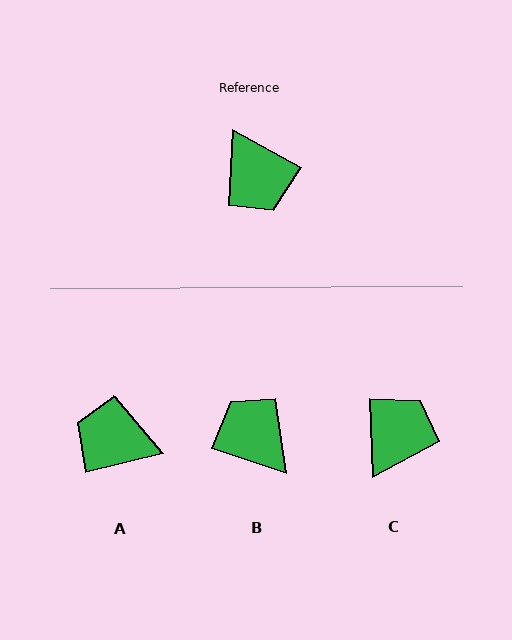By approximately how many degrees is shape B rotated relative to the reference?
Approximately 169 degrees clockwise.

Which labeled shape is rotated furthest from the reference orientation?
B, about 169 degrees away.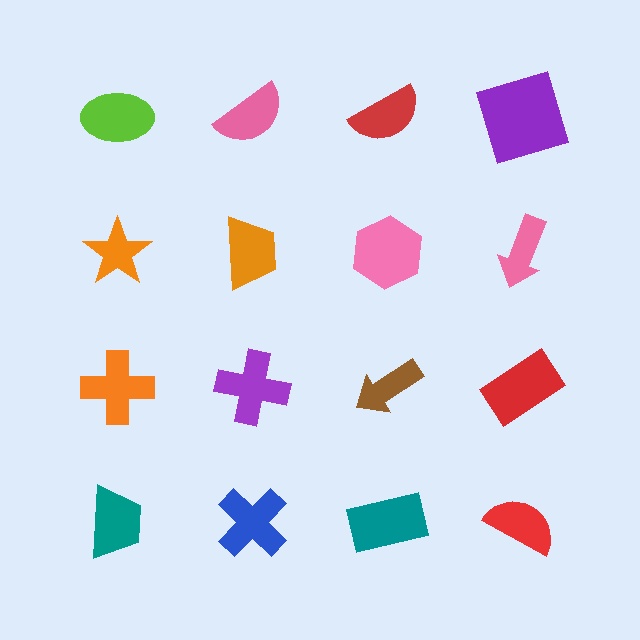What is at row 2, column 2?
An orange trapezoid.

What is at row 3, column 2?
A purple cross.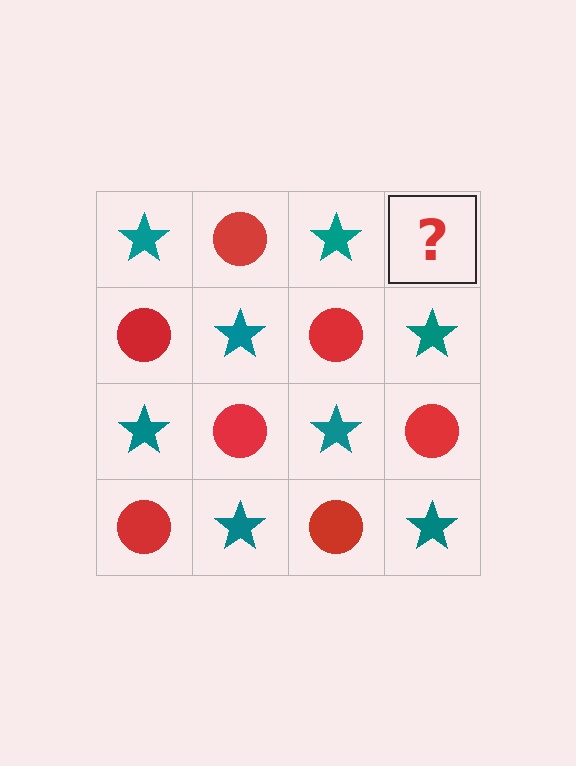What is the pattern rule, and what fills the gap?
The rule is that it alternates teal star and red circle in a checkerboard pattern. The gap should be filled with a red circle.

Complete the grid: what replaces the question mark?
The question mark should be replaced with a red circle.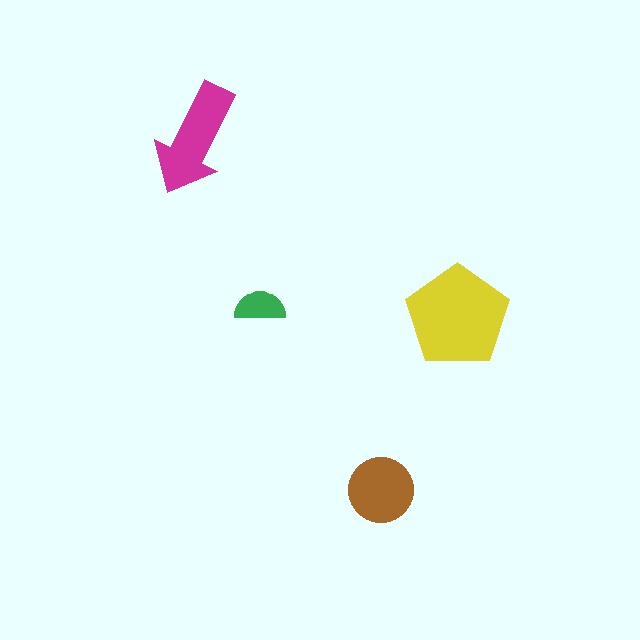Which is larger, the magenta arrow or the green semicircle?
The magenta arrow.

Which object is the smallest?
The green semicircle.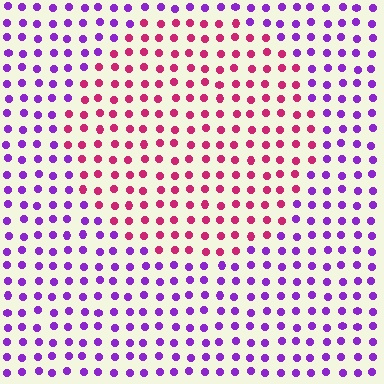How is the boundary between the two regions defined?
The boundary is defined purely by a slight shift in hue (about 54 degrees). Spacing, size, and orientation are identical on both sides.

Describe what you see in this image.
The image is filled with small purple elements in a uniform arrangement. A circle-shaped region is visible where the elements are tinted to a slightly different hue, forming a subtle color boundary.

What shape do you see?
I see a circle.